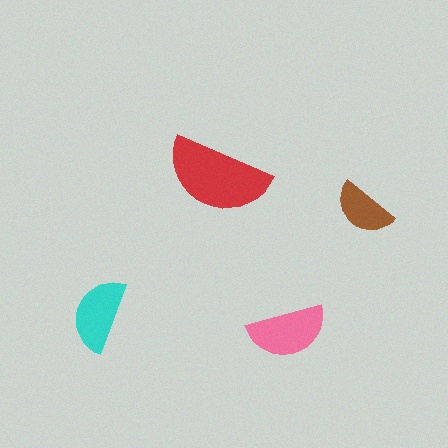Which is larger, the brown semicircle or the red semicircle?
The red one.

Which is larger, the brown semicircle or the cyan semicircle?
The cyan one.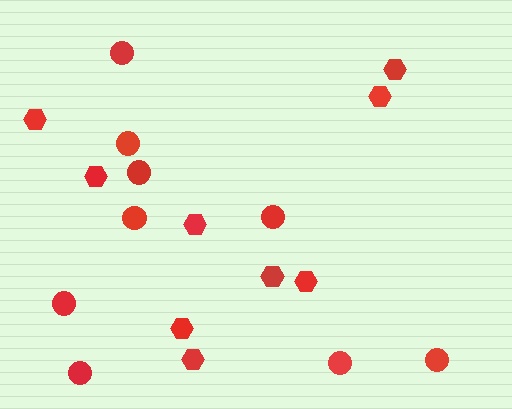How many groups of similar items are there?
There are 2 groups: one group of circles (9) and one group of hexagons (9).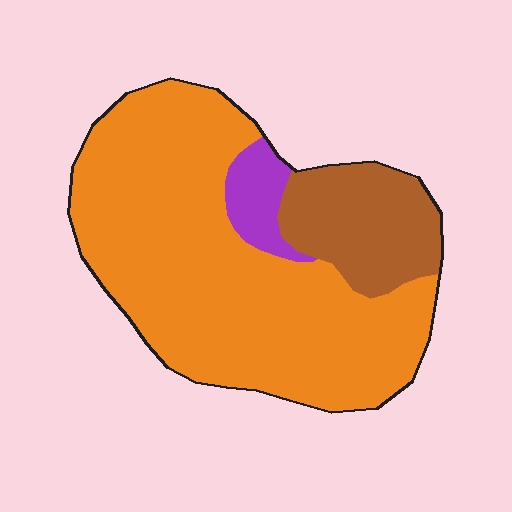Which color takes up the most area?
Orange, at roughly 75%.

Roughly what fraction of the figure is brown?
Brown covers roughly 20% of the figure.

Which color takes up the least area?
Purple, at roughly 5%.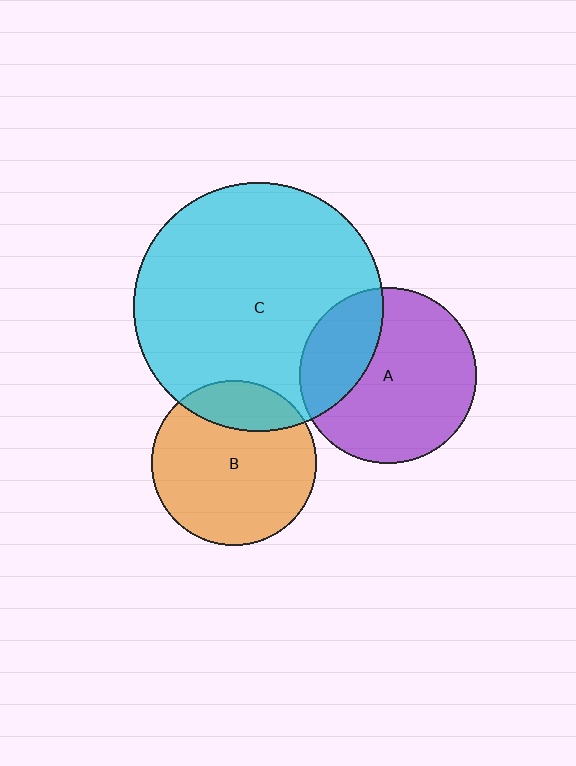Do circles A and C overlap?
Yes.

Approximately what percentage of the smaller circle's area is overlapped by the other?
Approximately 30%.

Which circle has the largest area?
Circle C (cyan).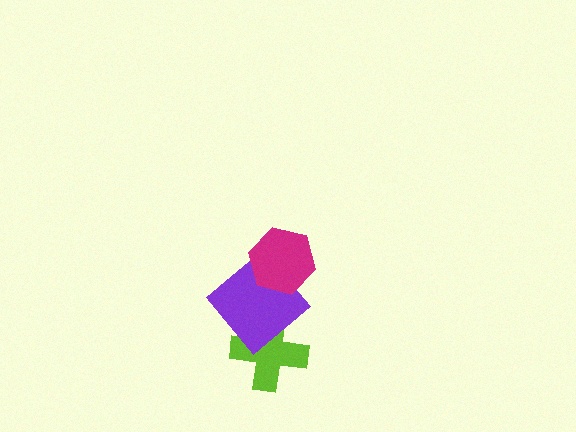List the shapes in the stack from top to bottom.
From top to bottom: the magenta hexagon, the purple diamond, the lime cross.